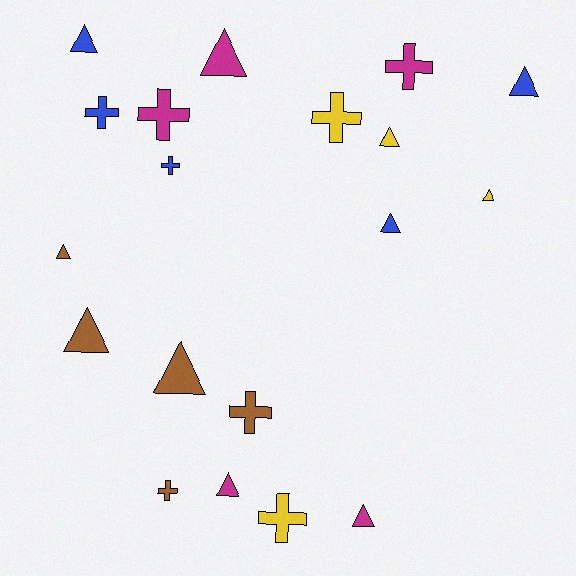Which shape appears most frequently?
Triangle, with 11 objects.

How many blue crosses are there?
There are 2 blue crosses.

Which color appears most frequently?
Brown, with 5 objects.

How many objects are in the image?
There are 19 objects.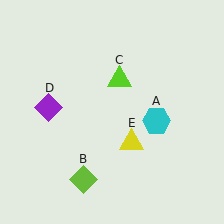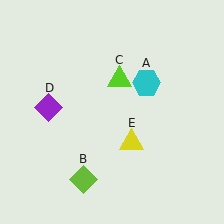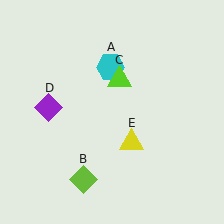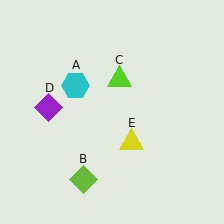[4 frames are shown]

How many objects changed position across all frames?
1 object changed position: cyan hexagon (object A).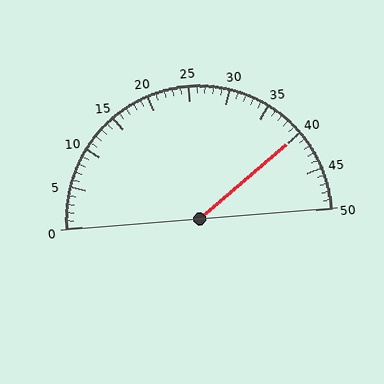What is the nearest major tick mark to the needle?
The nearest major tick mark is 40.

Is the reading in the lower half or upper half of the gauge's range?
The reading is in the upper half of the range (0 to 50).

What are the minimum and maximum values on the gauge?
The gauge ranges from 0 to 50.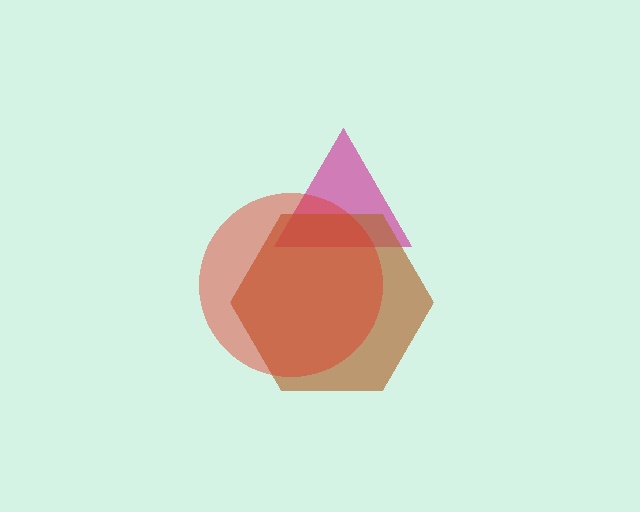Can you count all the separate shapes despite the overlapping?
Yes, there are 3 separate shapes.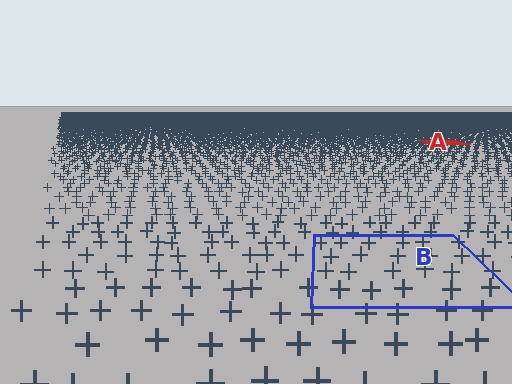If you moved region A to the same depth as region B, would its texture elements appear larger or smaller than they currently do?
They would appear larger. At a closer depth, the same texture elements are projected at a bigger on-screen size.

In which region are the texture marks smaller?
The texture marks are smaller in region A, because it is farther away.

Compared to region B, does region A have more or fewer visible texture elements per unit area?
Region A has more texture elements per unit area — they are packed more densely because it is farther away.